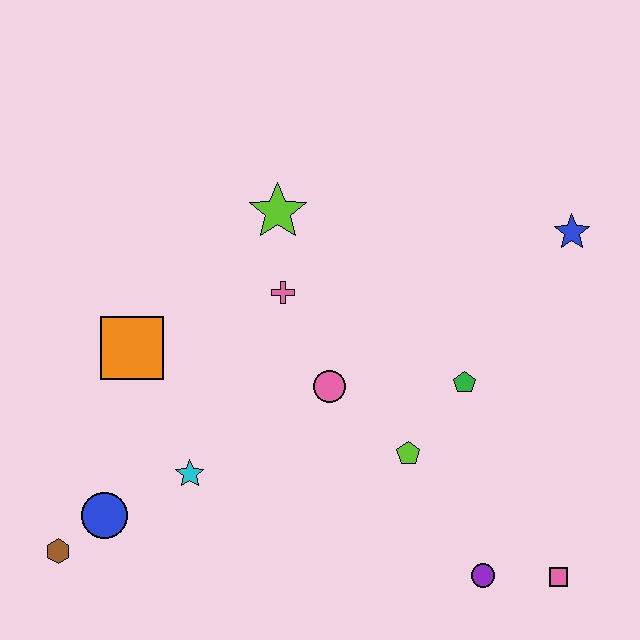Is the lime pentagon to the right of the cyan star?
Yes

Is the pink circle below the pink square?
No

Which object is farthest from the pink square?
The brown hexagon is farthest from the pink square.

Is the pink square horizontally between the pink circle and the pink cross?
No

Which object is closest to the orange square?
The cyan star is closest to the orange square.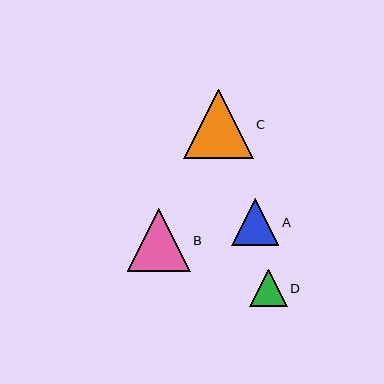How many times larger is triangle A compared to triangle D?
Triangle A is approximately 1.3 times the size of triangle D.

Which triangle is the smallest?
Triangle D is the smallest with a size of approximately 38 pixels.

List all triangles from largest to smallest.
From largest to smallest: C, B, A, D.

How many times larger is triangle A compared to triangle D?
Triangle A is approximately 1.3 times the size of triangle D.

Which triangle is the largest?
Triangle C is the largest with a size of approximately 69 pixels.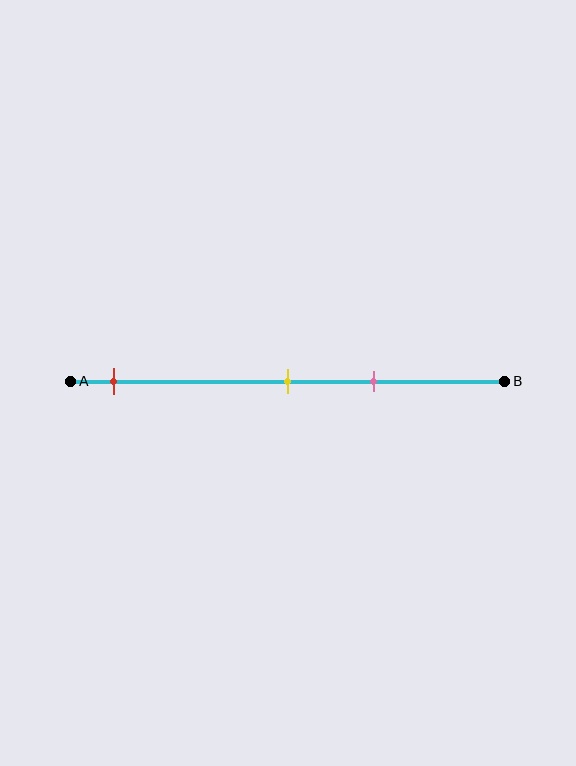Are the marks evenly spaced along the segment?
No, the marks are not evenly spaced.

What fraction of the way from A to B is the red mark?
The red mark is approximately 10% (0.1) of the way from A to B.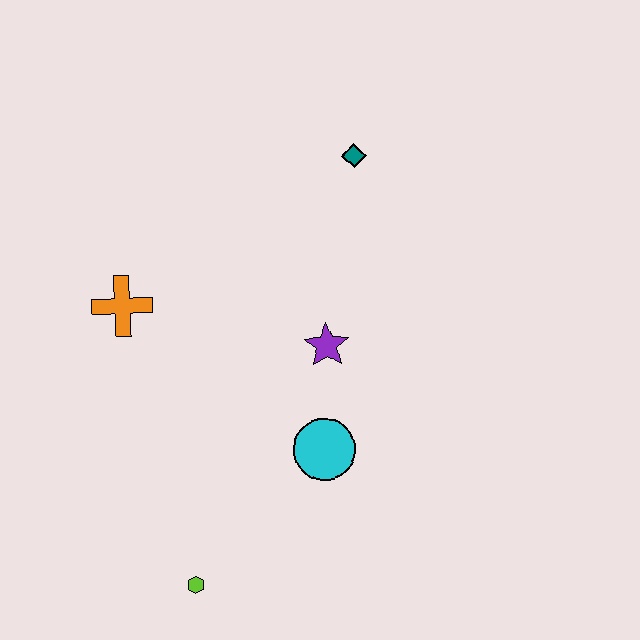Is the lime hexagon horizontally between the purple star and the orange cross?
Yes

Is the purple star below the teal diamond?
Yes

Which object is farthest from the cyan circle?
The teal diamond is farthest from the cyan circle.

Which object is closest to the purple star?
The cyan circle is closest to the purple star.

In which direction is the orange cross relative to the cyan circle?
The orange cross is to the left of the cyan circle.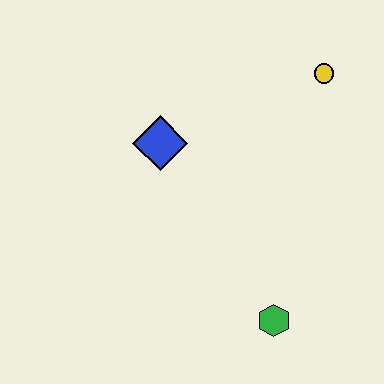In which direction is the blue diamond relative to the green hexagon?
The blue diamond is above the green hexagon.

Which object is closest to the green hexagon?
The blue diamond is closest to the green hexagon.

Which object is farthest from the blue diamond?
The green hexagon is farthest from the blue diamond.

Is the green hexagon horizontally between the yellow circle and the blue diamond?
Yes